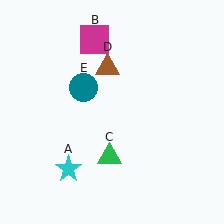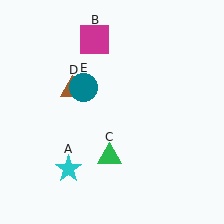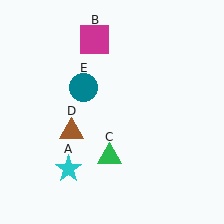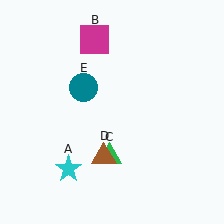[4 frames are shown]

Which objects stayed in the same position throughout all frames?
Cyan star (object A) and magenta square (object B) and green triangle (object C) and teal circle (object E) remained stationary.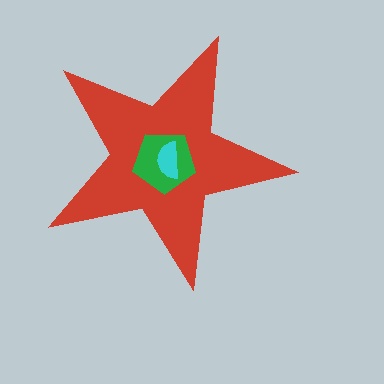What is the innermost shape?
The cyan semicircle.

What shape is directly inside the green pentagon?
The cyan semicircle.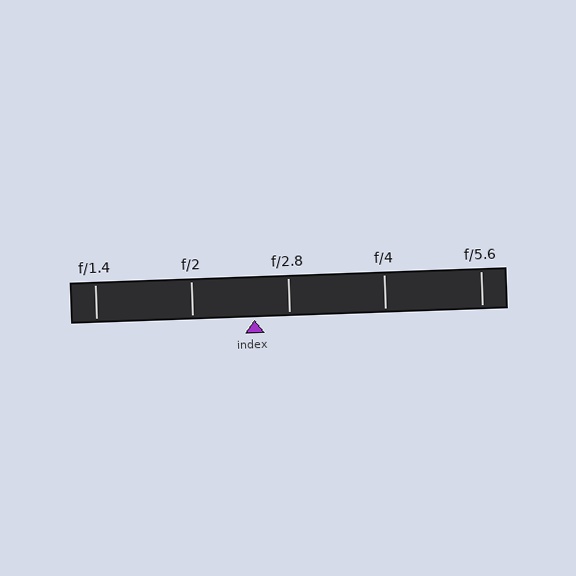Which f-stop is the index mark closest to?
The index mark is closest to f/2.8.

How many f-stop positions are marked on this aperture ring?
There are 5 f-stop positions marked.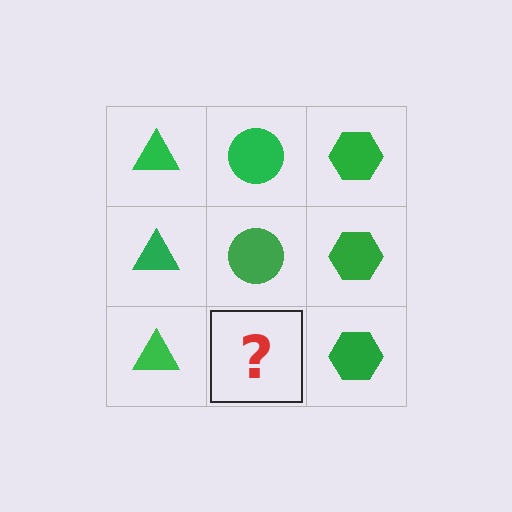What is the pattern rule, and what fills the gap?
The rule is that each column has a consistent shape. The gap should be filled with a green circle.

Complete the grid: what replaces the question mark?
The question mark should be replaced with a green circle.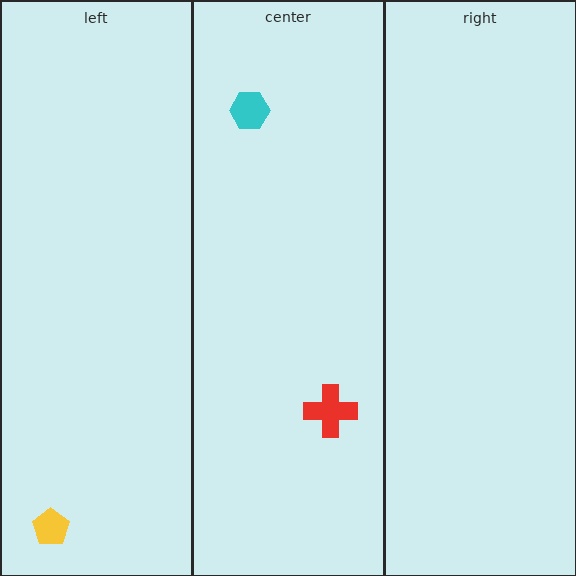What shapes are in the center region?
The cyan hexagon, the red cross.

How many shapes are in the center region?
2.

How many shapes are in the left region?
1.